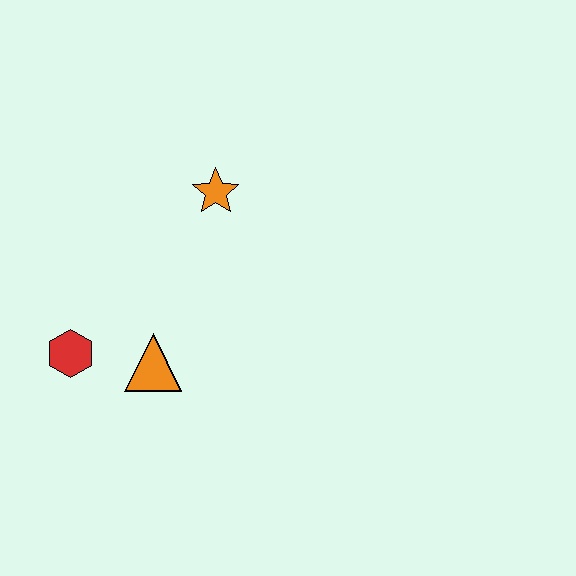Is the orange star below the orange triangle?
No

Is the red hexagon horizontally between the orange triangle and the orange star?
No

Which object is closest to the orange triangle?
The red hexagon is closest to the orange triangle.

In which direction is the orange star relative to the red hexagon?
The orange star is above the red hexagon.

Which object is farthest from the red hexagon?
The orange star is farthest from the red hexagon.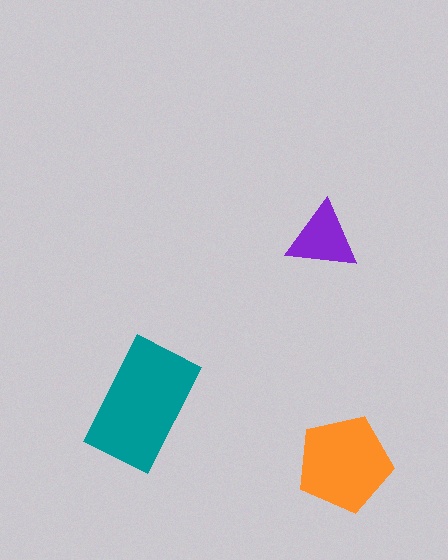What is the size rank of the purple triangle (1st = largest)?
3rd.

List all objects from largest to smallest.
The teal rectangle, the orange pentagon, the purple triangle.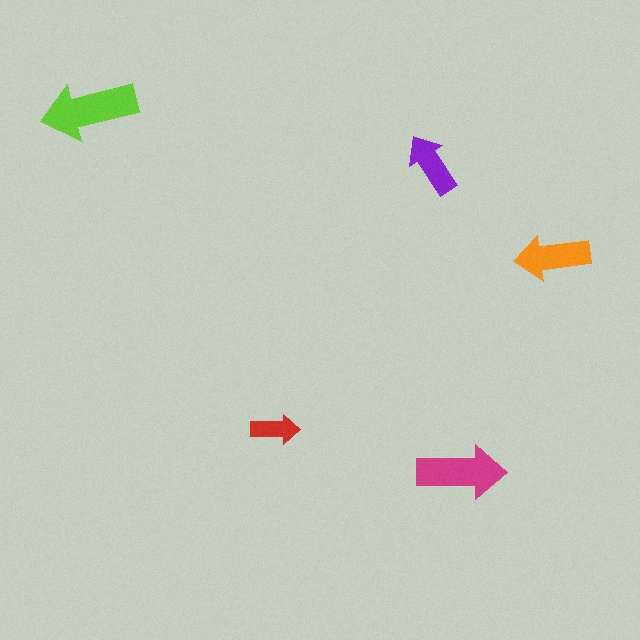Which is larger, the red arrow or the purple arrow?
The purple one.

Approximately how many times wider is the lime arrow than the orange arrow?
About 1.5 times wider.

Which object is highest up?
The lime arrow is topmost.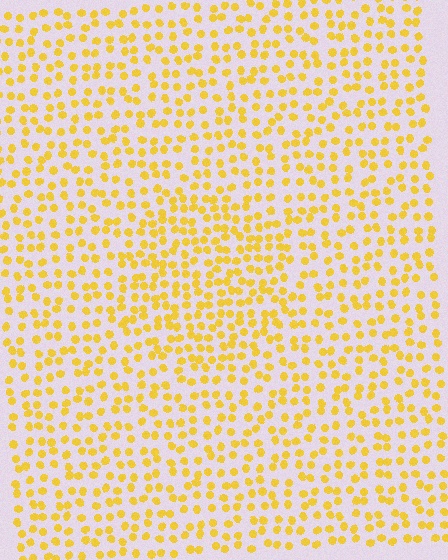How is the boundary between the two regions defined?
The boundary is defined by a change in element density (approximately 1.5x ratio). All elements are the same color, size, and shape.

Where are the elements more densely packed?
The elements are more densely packed inside the circle boundary.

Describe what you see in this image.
The image contains small yellow elements arranged at two different densities. A circle-shaped region is visible where the elements are more densely packed than the surrounding area.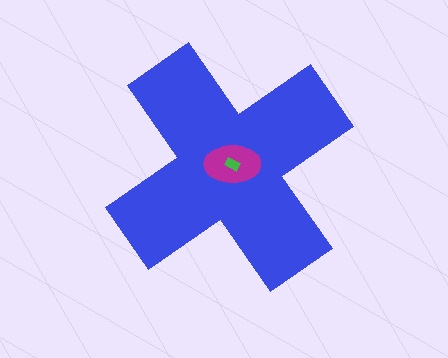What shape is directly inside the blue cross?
The magenta ellipse.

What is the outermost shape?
The blue cross.